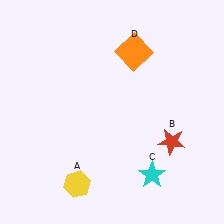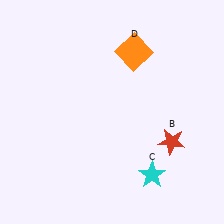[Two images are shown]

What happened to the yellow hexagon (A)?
The yellow hexagon (A) was removed in Image 2. It was in the bottom-left area of Image 1.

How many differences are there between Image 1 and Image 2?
There is 1 difference between the two images.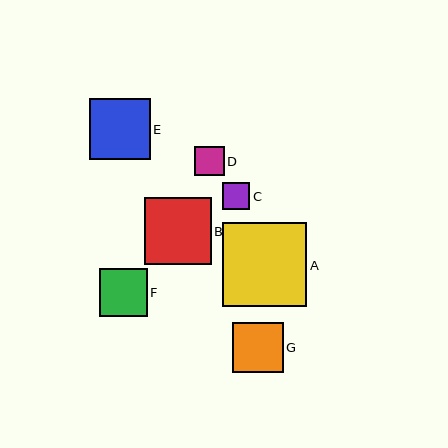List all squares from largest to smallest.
From largest to smallest: A, B, E, G, F, D, C.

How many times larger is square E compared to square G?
Square E is approximately 1.2 times the size of square G.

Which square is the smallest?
Square C is the smallest with a size of approximately 27 pixels.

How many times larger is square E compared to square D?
Square E is approximately 2.0 times the size of square D.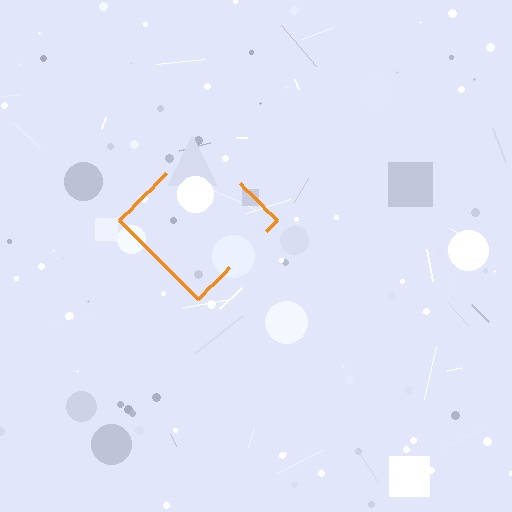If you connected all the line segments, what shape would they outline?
They would outline a diamond.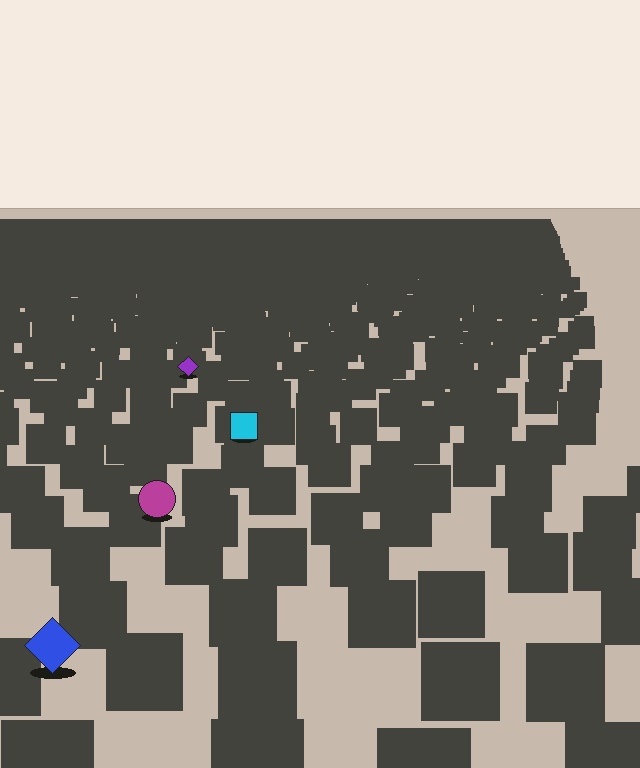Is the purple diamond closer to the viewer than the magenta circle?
No. The magenta circle is closer — you can tell from the texture gradient: the ground texture is coarser near it.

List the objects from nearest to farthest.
From nearest to farthest: the blue diamond, the magenta circle, the cyan square, the purple diamond.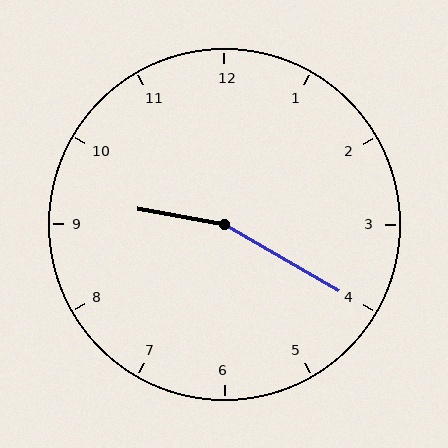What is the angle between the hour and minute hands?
Approximately 160 degrees.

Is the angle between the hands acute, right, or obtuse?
It is obtuse.